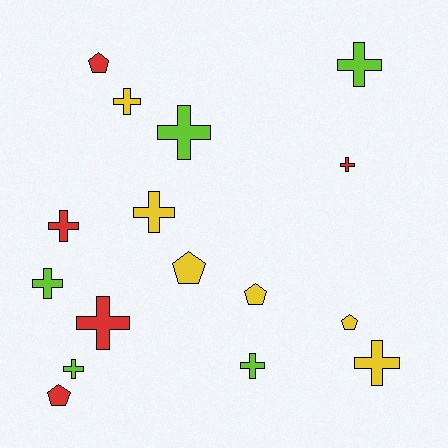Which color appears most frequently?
Yellow, with 6 objects.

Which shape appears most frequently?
Cross, with 11 objects.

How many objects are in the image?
There are 16 objects.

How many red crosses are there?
There are 3 red crosses.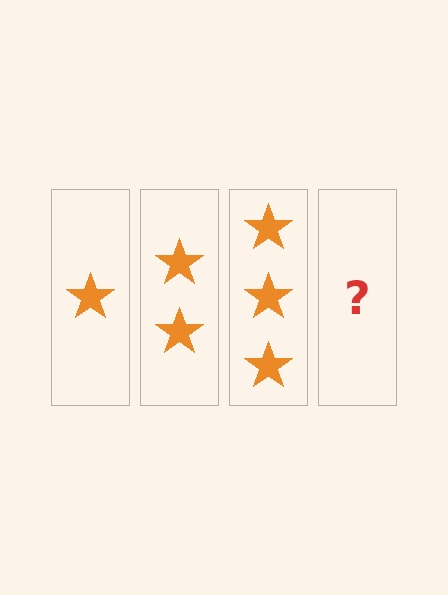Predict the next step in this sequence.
The next step is 4 stars.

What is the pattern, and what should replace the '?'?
The pattern is that each step adds one more star. The '?' should be 4 stars.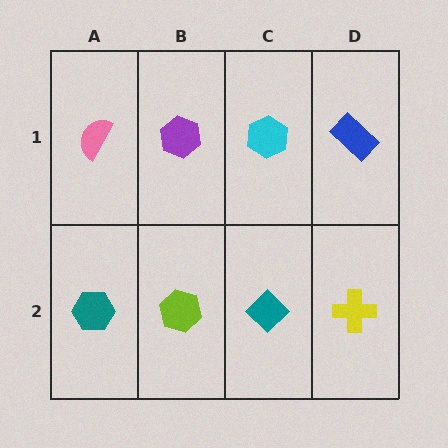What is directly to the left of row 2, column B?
A teal hexagon.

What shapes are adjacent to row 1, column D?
A yellow cross (row 2, column D), a cyan hexagon (row 1, column C).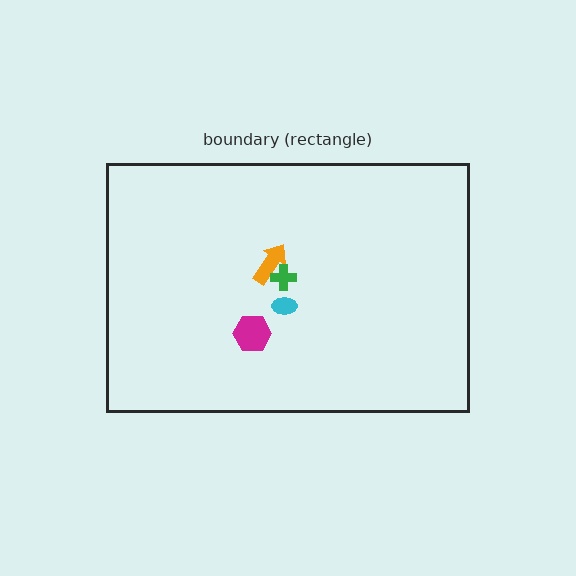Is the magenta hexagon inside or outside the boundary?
Inside.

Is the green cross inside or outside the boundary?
Inside.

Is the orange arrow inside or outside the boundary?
Inside.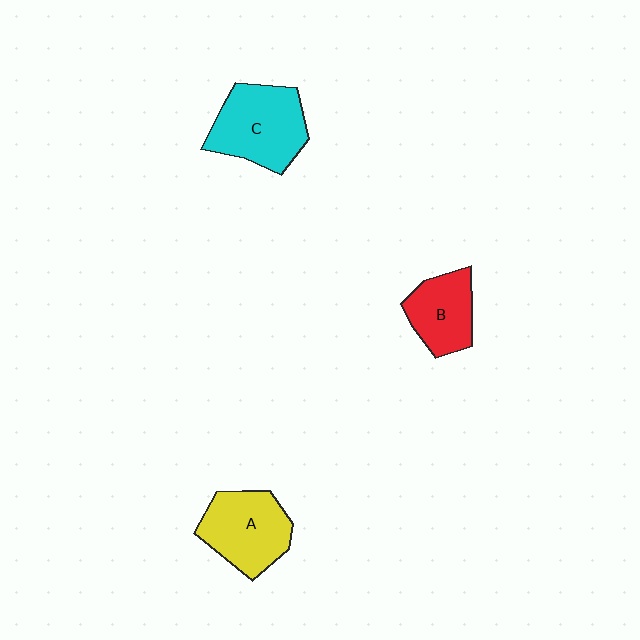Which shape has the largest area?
Shape C (cyan).